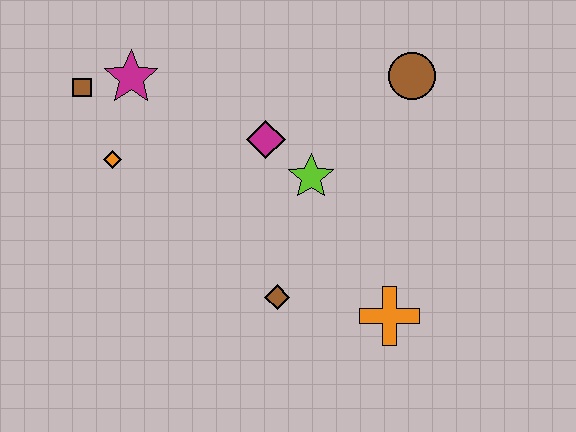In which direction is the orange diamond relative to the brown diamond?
The orange diamond is to the left of the brown diamond.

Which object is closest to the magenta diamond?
The lime star is closest to the magenta diamond.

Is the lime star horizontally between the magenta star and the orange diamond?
No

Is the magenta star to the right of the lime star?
No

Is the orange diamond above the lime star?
Yes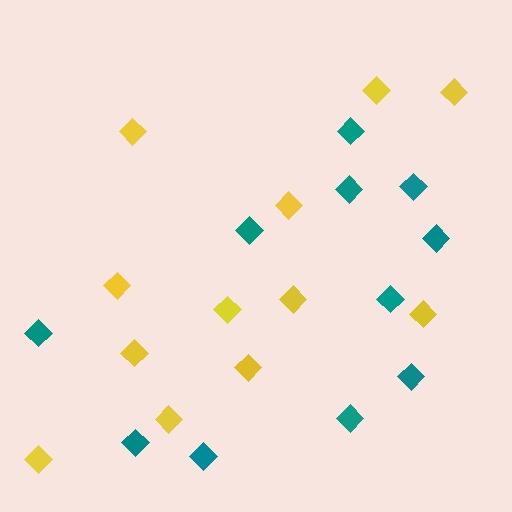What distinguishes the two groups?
There are 2 groups: one group of yellow diamonds (12) and one group of teal diamonds (11).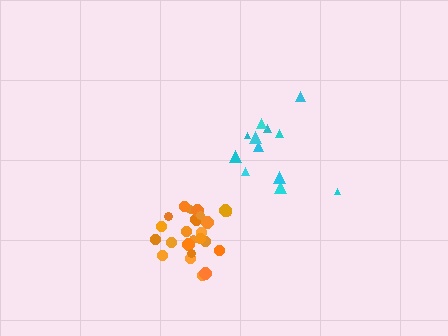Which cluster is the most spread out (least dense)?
Cyan.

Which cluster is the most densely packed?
Orange.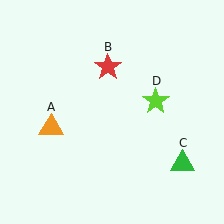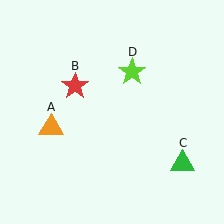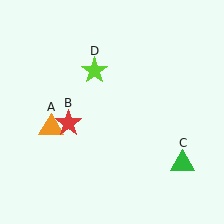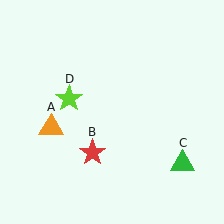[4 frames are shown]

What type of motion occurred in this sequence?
The red star (object B), lime star (object D) rotated counterclockwise around the center of the scene.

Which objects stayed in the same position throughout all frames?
Orange triangle (object A) and green triangle (object C) remained stationary.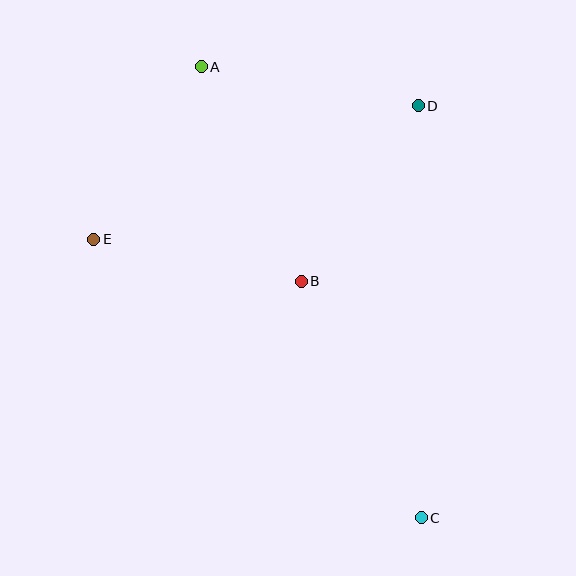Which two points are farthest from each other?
Points A and C are farthest from each other.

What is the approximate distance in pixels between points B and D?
The distance between B and D is approximately 211 pixels.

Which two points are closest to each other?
Points A and E are closest to each other.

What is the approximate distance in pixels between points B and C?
The distance between B and C is approximately 265 pixels.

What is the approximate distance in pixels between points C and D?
The distance between C and D is approximately 412 pixels.